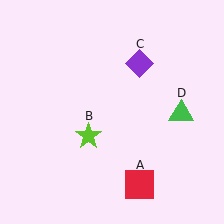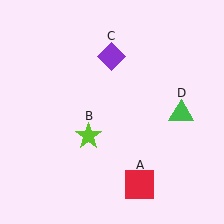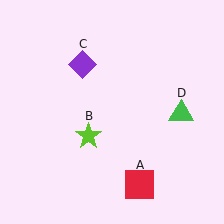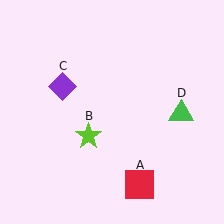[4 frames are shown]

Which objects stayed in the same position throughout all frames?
Red square (object A) and lime star (object B) and green triangle (object D) remained stationary.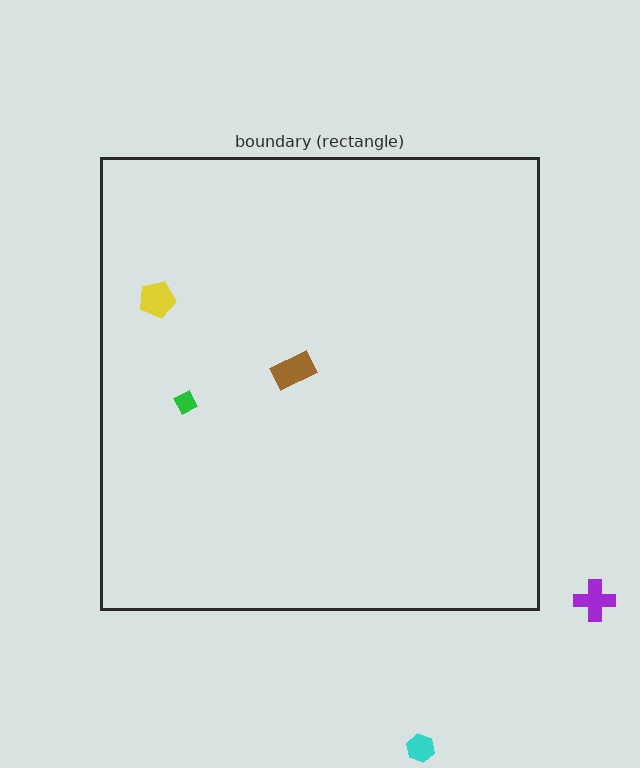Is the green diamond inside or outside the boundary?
Inside.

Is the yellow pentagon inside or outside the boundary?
Inside.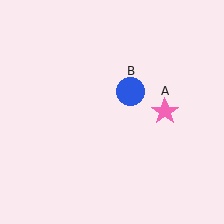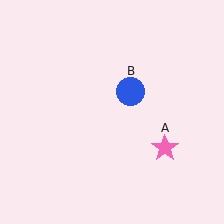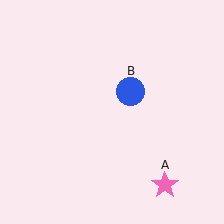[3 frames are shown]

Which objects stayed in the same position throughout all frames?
Blue circle (object B) remained stationary.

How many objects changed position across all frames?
1 object changed position: pink star (object A).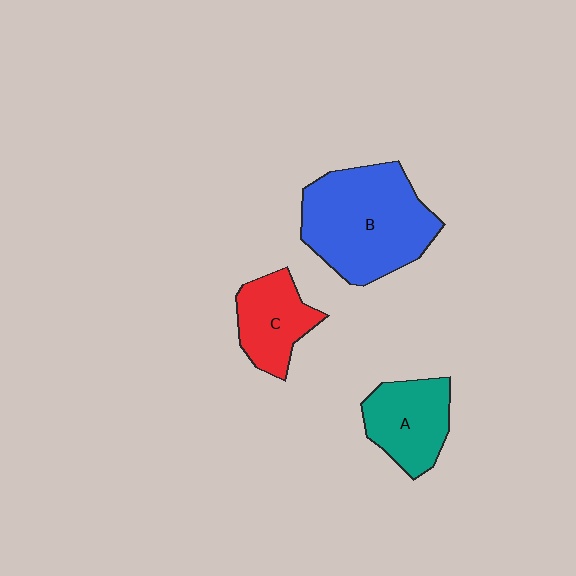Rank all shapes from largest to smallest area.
From largest to smallest: B (blue), A (teal), C (red).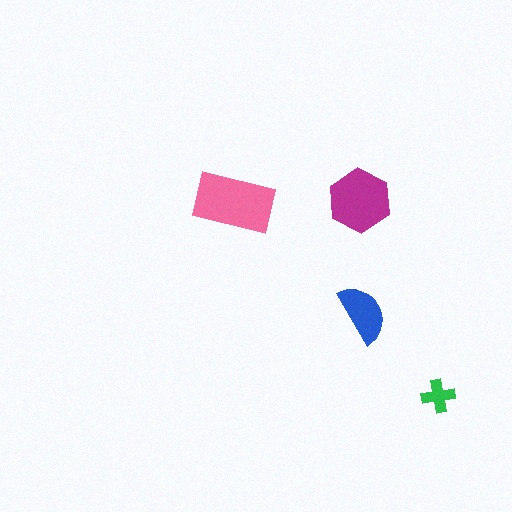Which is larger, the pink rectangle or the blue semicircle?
The pink rectangle.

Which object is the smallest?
The green cross.